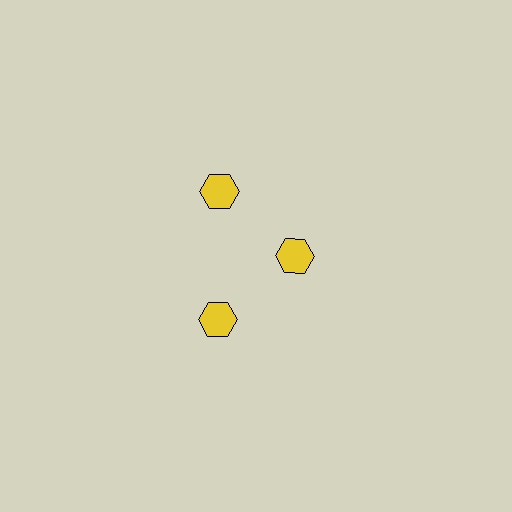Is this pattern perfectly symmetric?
No. The 3 yellow hexagons are arranged in a ring, but one element near the 3 o'clock position is pulled inward toward the center, breaking the 3-fold rotational symmetry.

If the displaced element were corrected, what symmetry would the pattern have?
It would have 3-fold rotational symmetry — the pattern would map onto itself every 120 degrees.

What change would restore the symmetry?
The symmetry would be restored by moving it outward, back onto the ring so that all 3 hexagons sit at equal angles and equal distance from the center.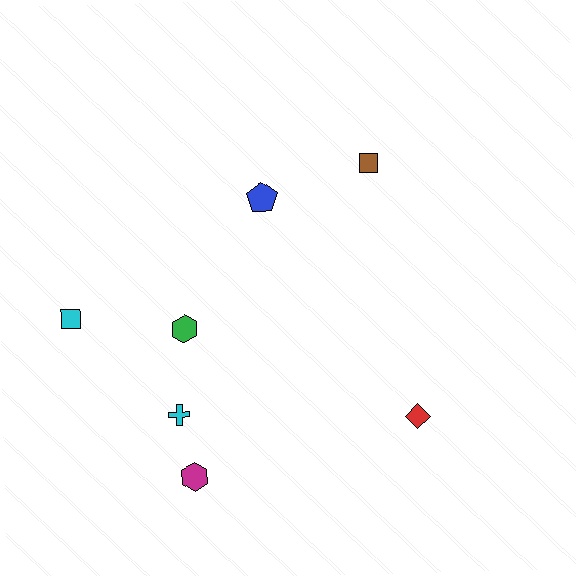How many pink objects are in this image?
There are no pink objects.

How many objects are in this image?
There are 7 objects.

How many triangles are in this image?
There are no triangles.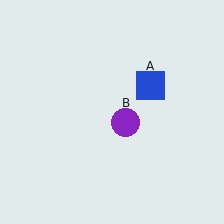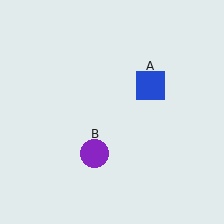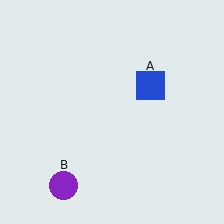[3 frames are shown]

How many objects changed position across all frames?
1 object changed position: purple circle (object B).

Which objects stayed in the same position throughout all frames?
Blue square (object A) remained stationary.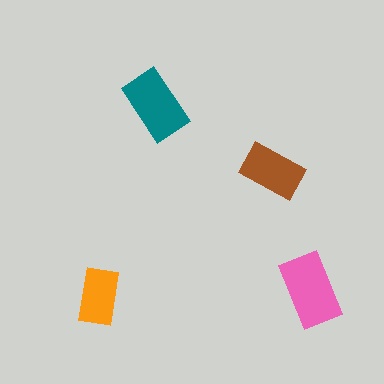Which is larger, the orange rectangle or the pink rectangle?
The pink one.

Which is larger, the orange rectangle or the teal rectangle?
The teal one.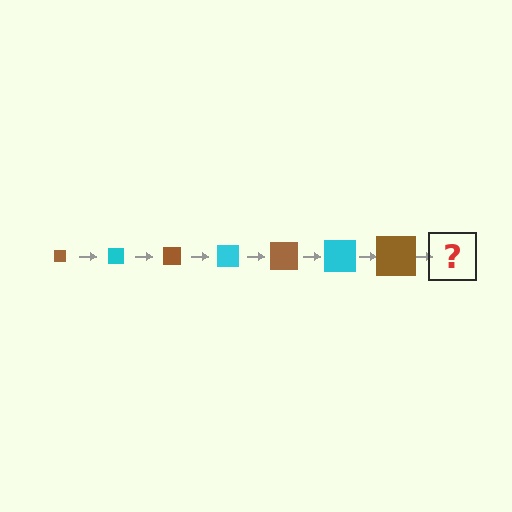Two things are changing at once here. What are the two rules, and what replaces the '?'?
The two rules are that the square grows larger each step and the color cycles through brown and cyan. The '?' should be a cyan square, larger than the previous one.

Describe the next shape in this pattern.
It should be a cyan square, larger than the previous one.